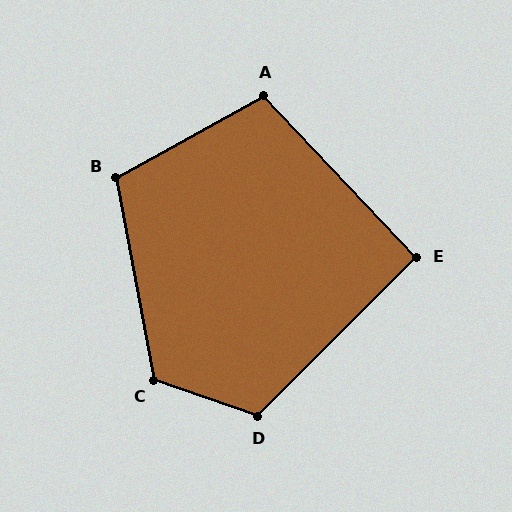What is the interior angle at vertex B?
Approximately 108 degrees (obtuse).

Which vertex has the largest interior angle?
C, at approximately 120 degrees.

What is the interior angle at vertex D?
Approximately 116 degrees (obtuse).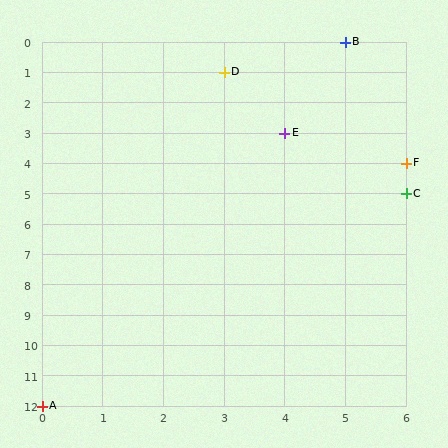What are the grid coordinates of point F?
Point F is at grid coordinates (6, 4).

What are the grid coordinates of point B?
Point B is at grid coordinates (5, 0).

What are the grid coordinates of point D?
Point D is at grid coordinates (3, 1).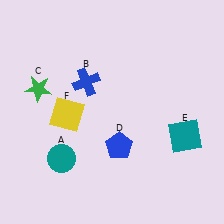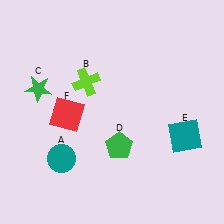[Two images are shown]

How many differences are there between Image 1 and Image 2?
There are 3 differences between the two images.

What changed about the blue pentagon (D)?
In Image 1, D is blue. In Image 2, it changed to green.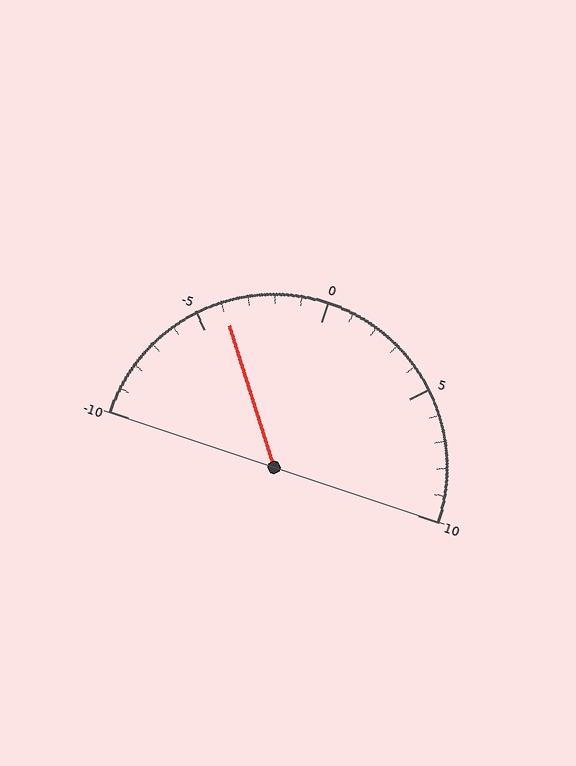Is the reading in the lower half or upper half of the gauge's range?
The reading is in the lower half of the range (-10 to 10).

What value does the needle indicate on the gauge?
The needle indicates approximately -4.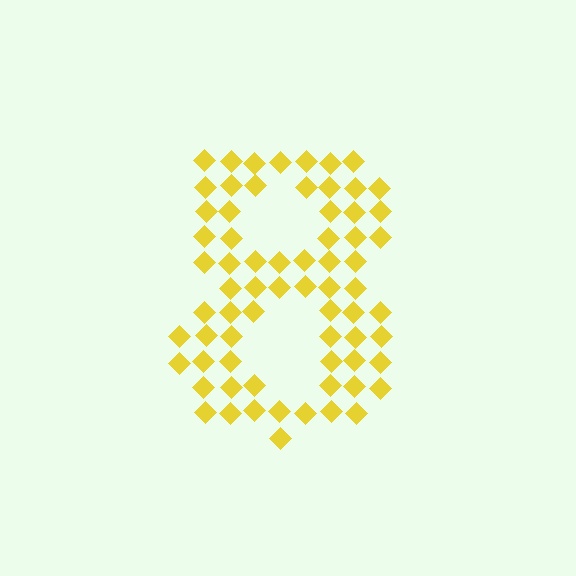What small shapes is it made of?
It is made of small diamonds.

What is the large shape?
The large shape is the digit 8.